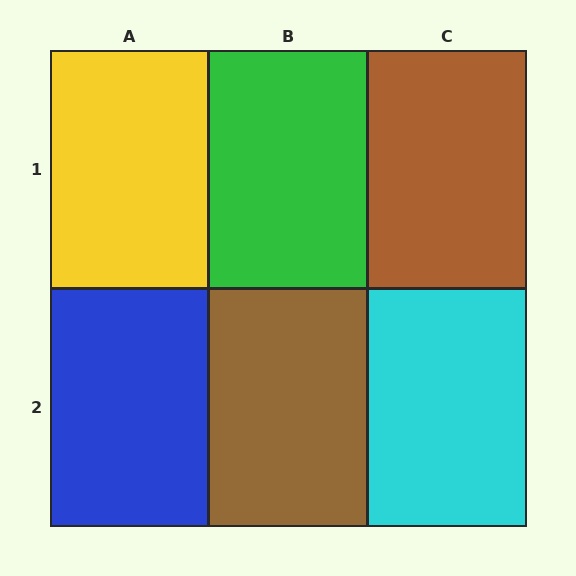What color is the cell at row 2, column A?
Blue.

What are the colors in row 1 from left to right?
Yellow, green, brown.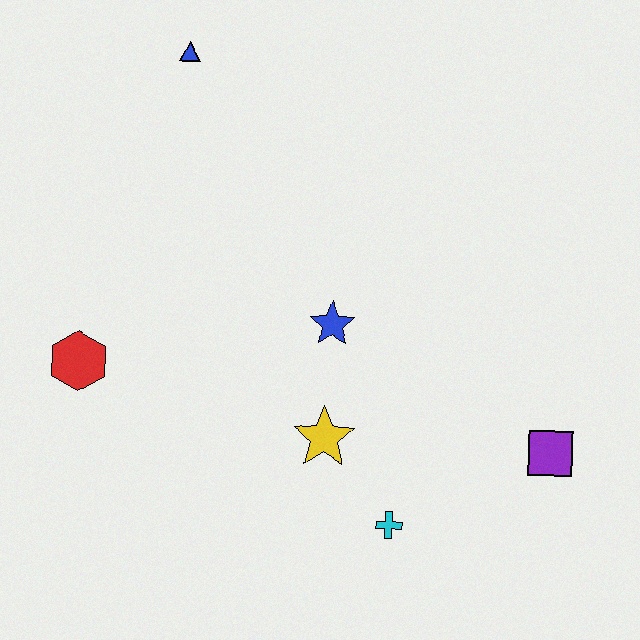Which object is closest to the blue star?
The yellow star is closest to the blue star.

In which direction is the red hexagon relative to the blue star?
The red hexagon is to the left of the blue star.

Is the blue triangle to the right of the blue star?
No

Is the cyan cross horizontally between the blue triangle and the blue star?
No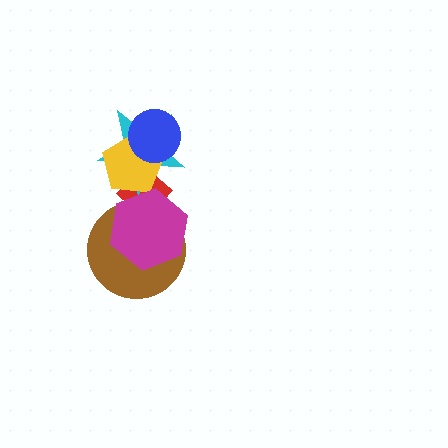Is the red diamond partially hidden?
Yes, it is partially covered by another shape.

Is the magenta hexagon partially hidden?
No, no other shape covers it.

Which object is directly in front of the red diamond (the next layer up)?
The brown circle is directly in front of the red diamond.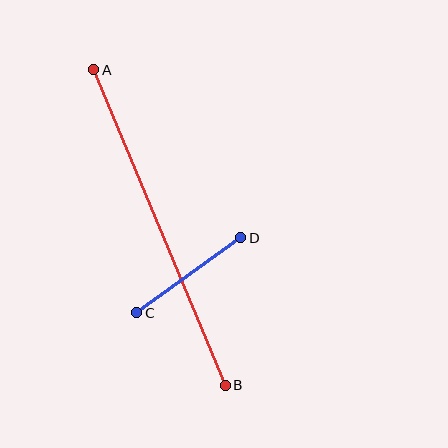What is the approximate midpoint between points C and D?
The midpoint is at approximately (189, 275) pixels.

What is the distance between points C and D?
The distance is approximately 128 pixels.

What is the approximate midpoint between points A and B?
The midpoint is at approximately (159, 227) pixels.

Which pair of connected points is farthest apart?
Points A and B are farthest apart.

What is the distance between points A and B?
The distance is approximately 342 pixels.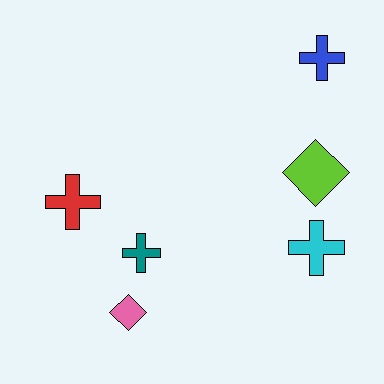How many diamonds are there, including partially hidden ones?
There are 2 diamonds.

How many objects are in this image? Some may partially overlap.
There are 6 objects.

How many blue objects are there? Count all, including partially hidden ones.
There is 1 blue object.